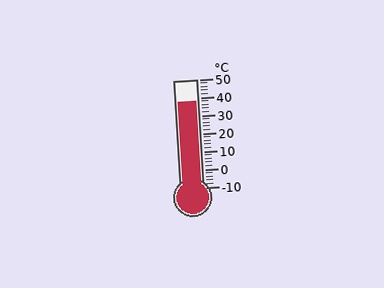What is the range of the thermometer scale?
The thermometer scale ranges from -10°C to 50°C.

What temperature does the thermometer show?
The thermometer shows approximately 38°C.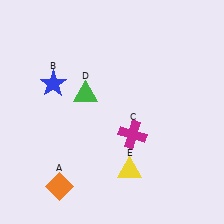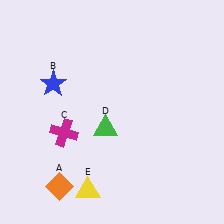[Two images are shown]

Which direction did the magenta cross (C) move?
The magenta cross (C) moved left.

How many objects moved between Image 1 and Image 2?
3 objects moved between the two images.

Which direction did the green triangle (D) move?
The green triangle (D) moved down.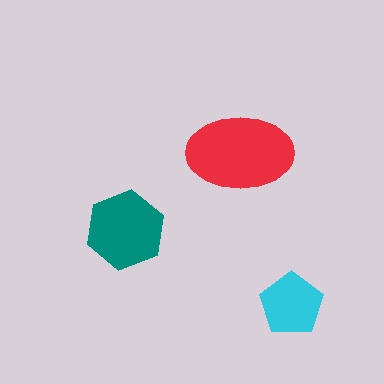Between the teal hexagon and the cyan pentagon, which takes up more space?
The teal hexagon.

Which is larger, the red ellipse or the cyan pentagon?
The red ellipse.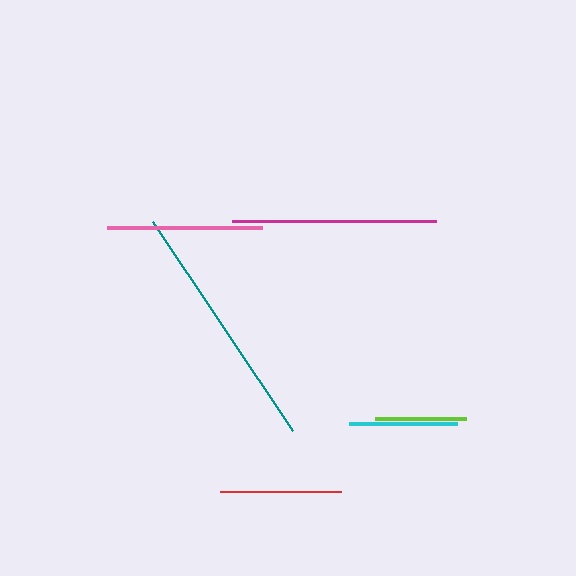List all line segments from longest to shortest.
From longest to shortest: teal, magenta, pink, red, cyan, lime.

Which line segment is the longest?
The teal line is the longest at approximately 252 pixels.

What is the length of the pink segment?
The pink segment is approximately 155 pixels long.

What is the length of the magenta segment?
The magenta segment is approximately 204 pixels long.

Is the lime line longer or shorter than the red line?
The red line is longer than the lime line.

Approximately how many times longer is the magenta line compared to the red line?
The magenta line is approximately 1.7 times the length of the red line.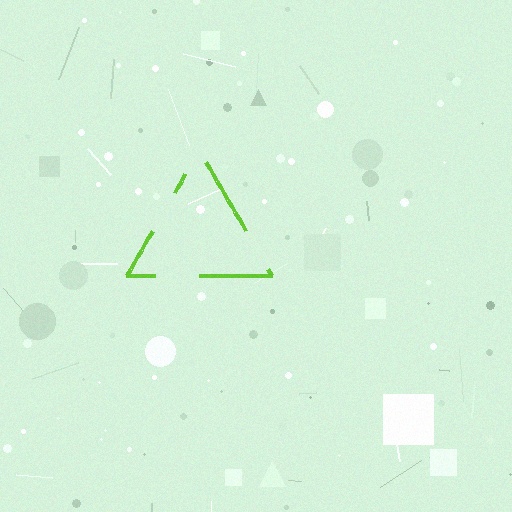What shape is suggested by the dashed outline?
The dashed outline suggests a triangle.